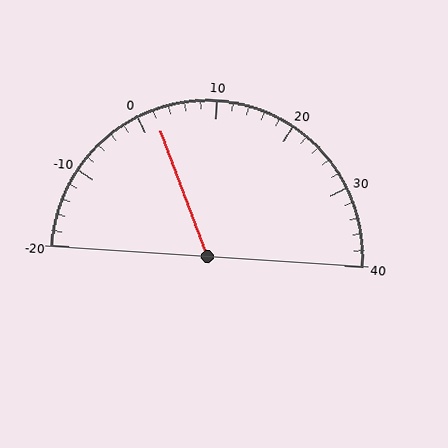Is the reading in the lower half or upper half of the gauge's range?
The reading is in the lower half of the range (-20 to 40).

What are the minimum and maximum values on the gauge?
The gauge ranges from -20 to 40.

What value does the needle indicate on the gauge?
The needle indicates approximately 2.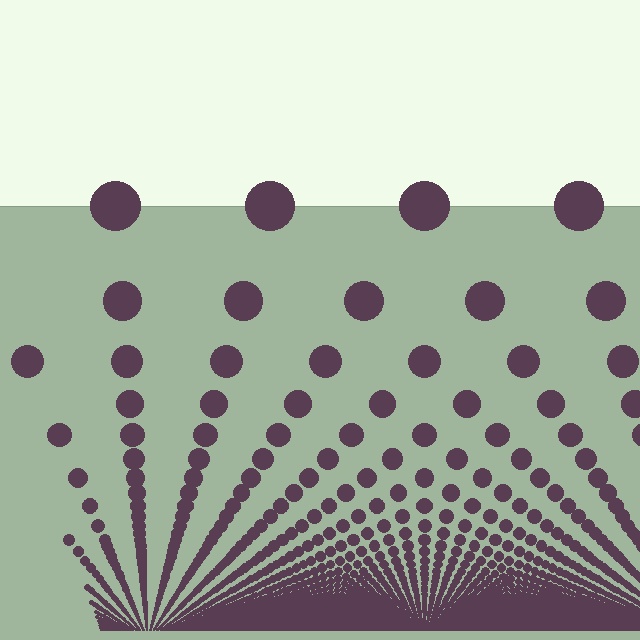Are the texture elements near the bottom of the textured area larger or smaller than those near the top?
Smaller. The gradient is inverted — elements near the bottom are smaller and denser.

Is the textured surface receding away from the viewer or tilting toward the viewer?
The surface appears to tilt toward the viewer. Texture elements get larger and sparser toward the top.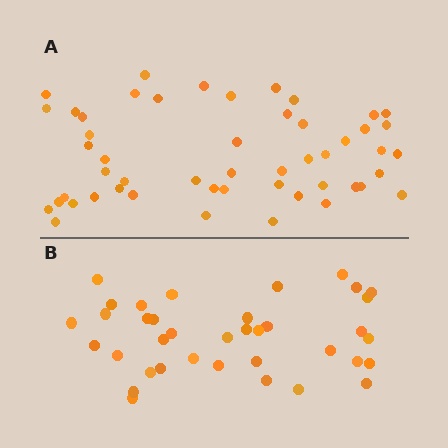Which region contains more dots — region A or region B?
Region A (the top region) has more dots.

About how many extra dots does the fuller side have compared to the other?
Region A has approximately 15 more dots than region B.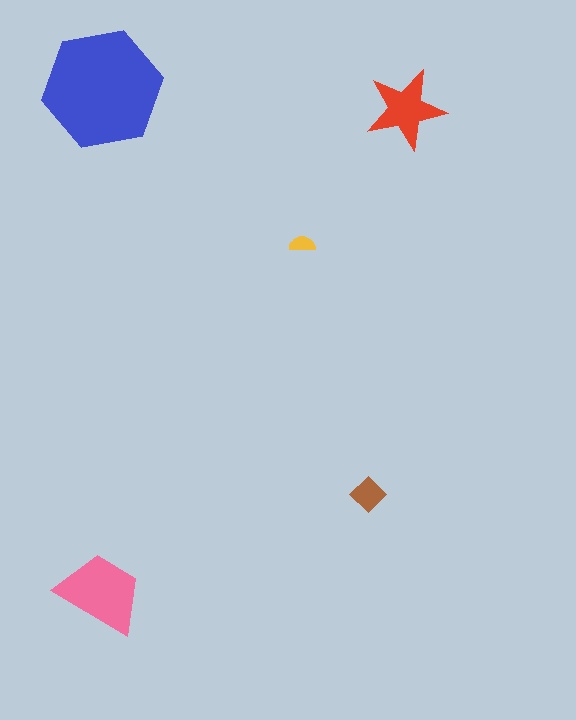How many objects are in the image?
There are 5 objects in the image.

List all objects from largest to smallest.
The blue hexagon, the pink trapezoid, the red star, the brown diamond, the yellow semicircle.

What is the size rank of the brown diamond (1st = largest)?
4th.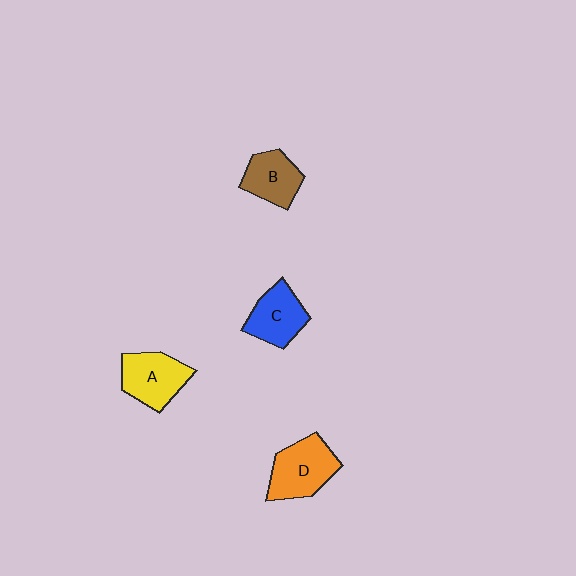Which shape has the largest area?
Shape D (orange).